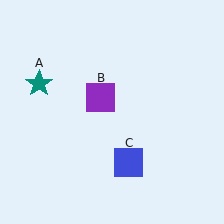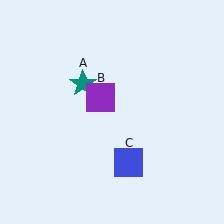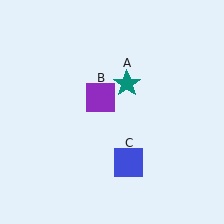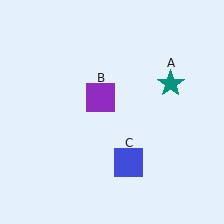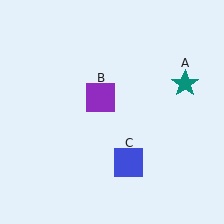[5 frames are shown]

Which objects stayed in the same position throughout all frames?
Purple square (object B) and blue square (object C) remained stationary.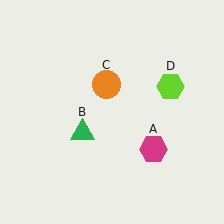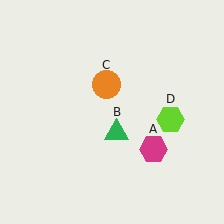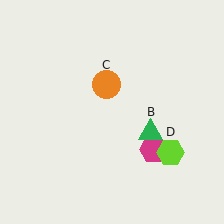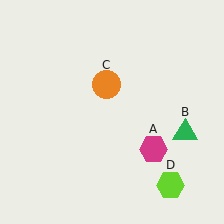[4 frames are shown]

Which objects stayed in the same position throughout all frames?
Magenta hexagon (object A) and orange circle (object C) remained stationary.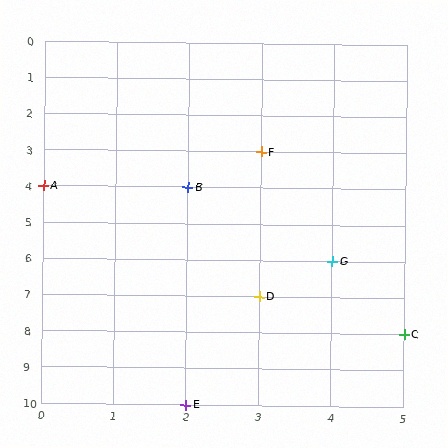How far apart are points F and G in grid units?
Points F and G are 1 column and 3 rows apart (about 3.2 grid units diagonally).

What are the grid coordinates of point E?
Point E is at grid coordinates (2, 10).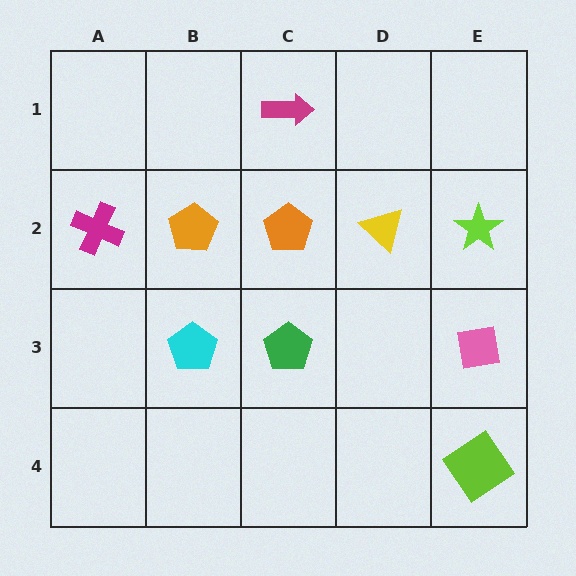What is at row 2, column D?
A yellow triangle.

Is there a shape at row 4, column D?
No, that cell is empty.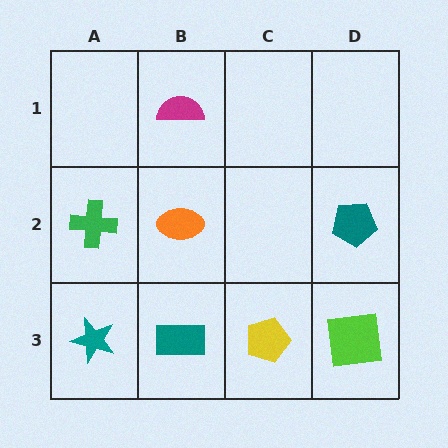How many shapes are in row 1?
1 shape.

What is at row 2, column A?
A green cross.